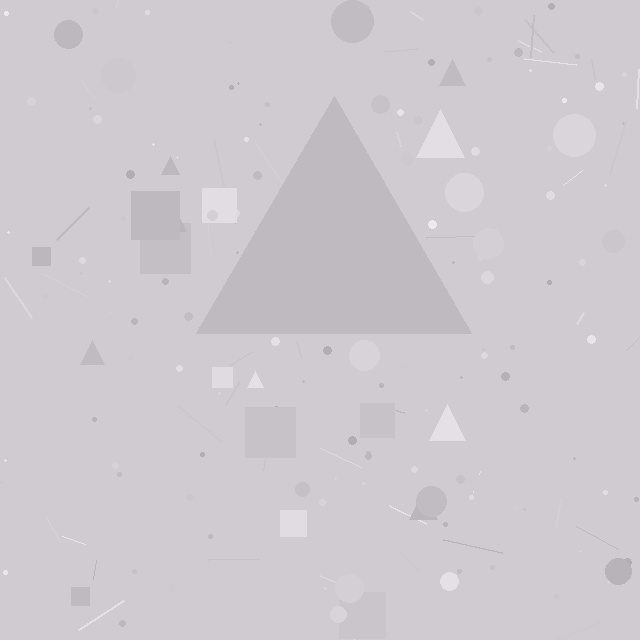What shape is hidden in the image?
A triangle is hidden in the image.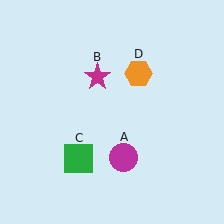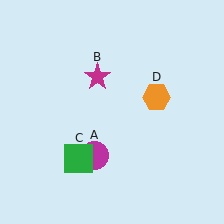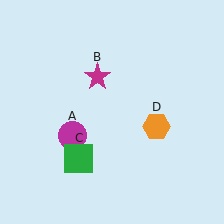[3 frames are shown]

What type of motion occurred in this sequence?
The magenta circle (object A), orange hexagon (object D) rotated clockwise around the center of the scene.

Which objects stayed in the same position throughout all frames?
Magenta star (object B) and green square (object C) remained stationary.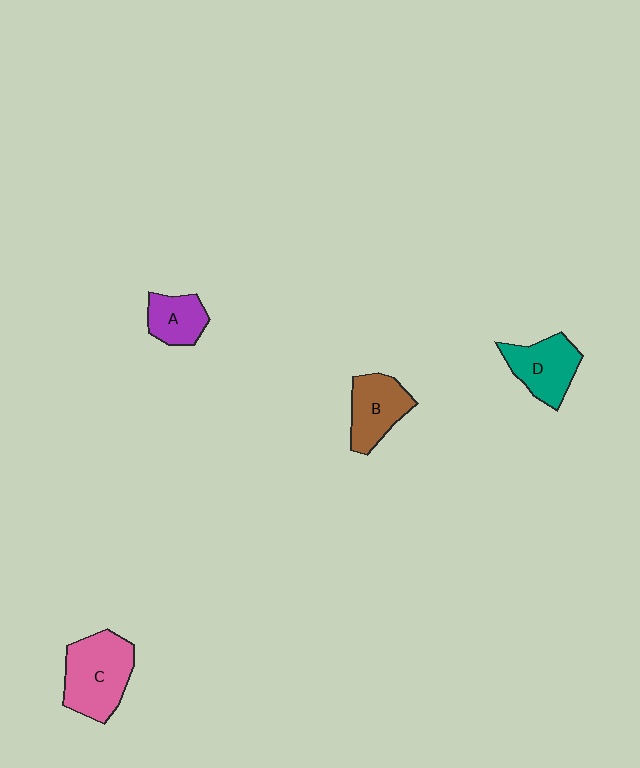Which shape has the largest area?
Shape C (pink).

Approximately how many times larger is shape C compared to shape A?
Approximately 1.9 times.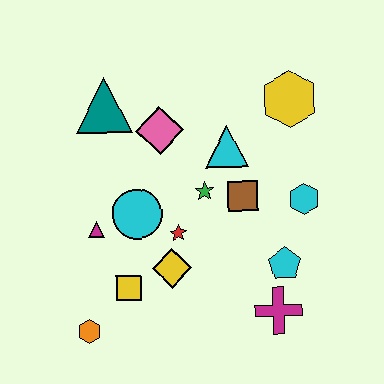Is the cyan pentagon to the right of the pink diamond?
Yes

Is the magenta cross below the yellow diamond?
Yes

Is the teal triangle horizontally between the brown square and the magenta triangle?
Yes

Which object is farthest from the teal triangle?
The magenta cross is farthest from the teal triangle.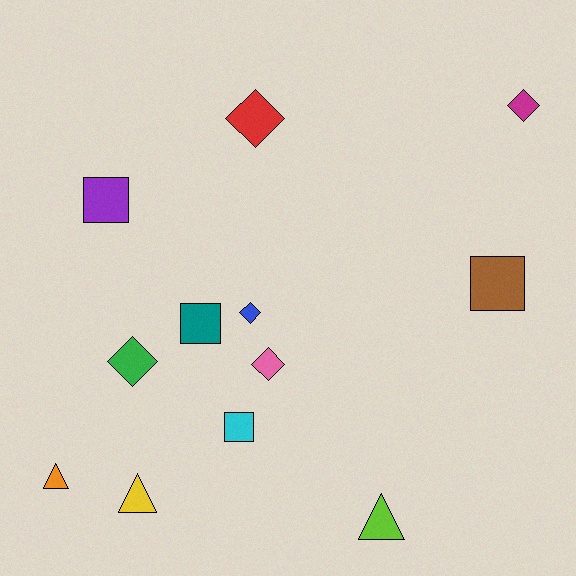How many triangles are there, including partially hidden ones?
There are 3 triangles.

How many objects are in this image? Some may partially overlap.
There are 12 objects.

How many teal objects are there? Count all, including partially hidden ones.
There is 1 teal object.